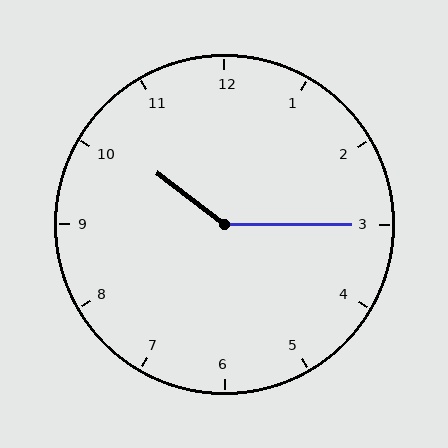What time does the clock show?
10:15.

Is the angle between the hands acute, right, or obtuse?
It is obtuse.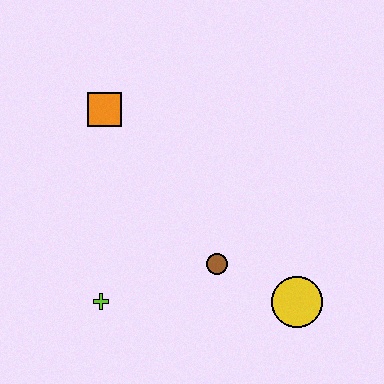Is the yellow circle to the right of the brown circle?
Yes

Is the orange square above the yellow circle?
Yes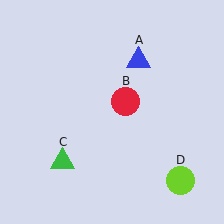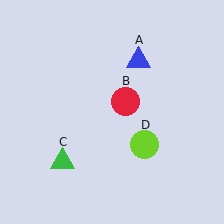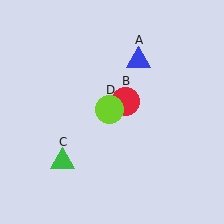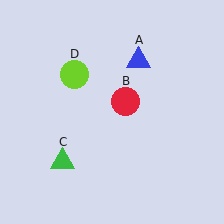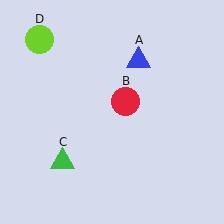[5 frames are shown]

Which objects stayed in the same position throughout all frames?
Blue triangle (object A) and red circle (object B) and green triangle (object C) remained stationary.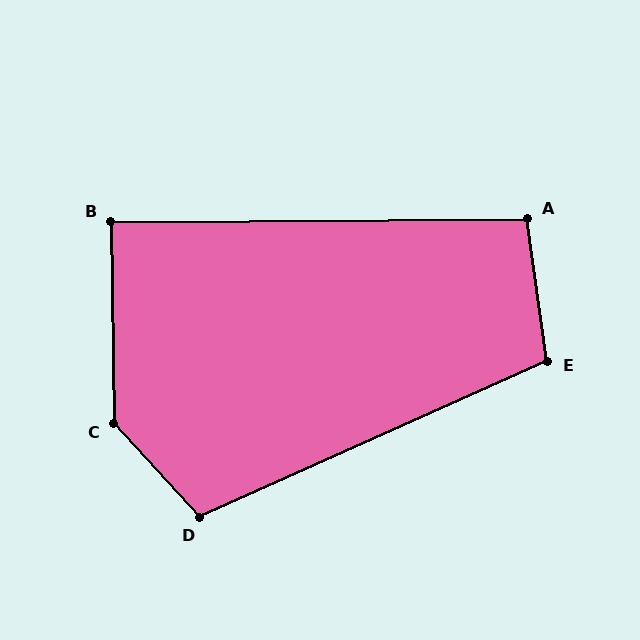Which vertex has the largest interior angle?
C, at approximately 138 degrees.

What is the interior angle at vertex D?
Approximately 109 degrees (obtuse).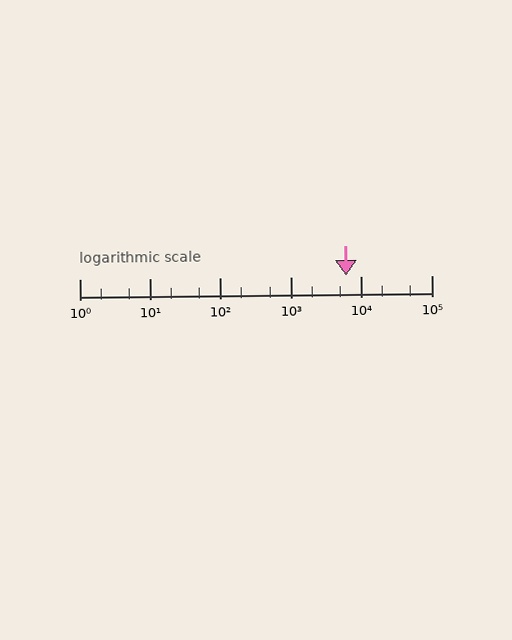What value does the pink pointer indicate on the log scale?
The pointer indicates approximately 6100.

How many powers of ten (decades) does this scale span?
The scale spans 5 decades, from 1 to 100000.